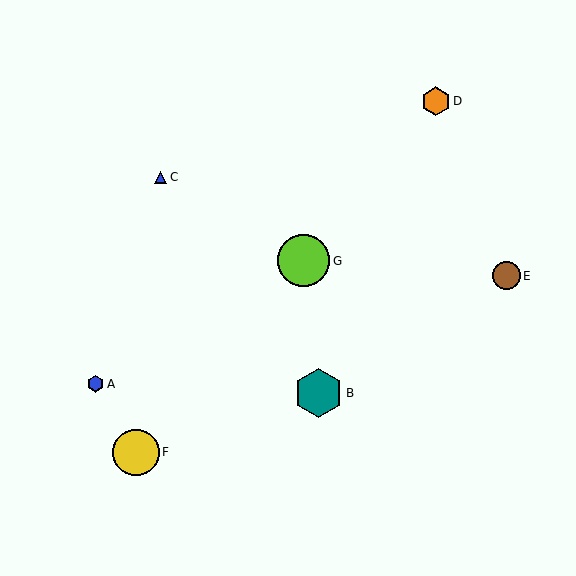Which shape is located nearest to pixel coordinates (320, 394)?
The teal hexagon (labeled B) at (319, 393) is nearest to that location.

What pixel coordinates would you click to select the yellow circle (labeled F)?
Click at (136, 452) to select the yellow circle F.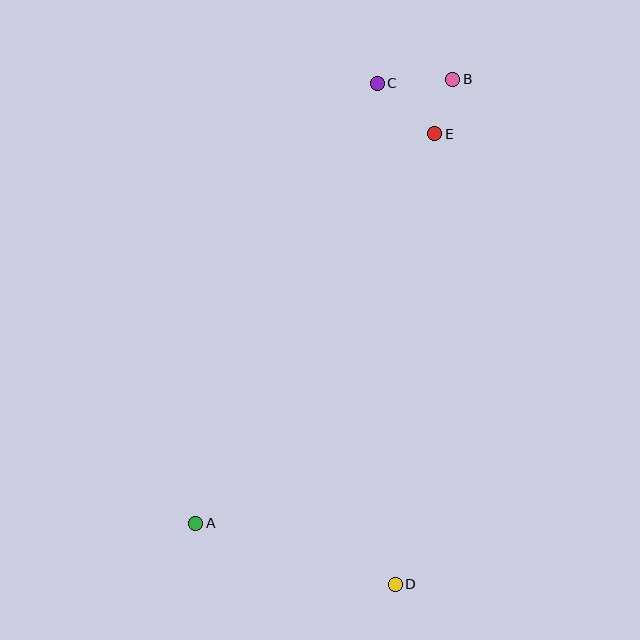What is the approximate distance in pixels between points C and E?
The distance between C and E is approximately 77 pixels.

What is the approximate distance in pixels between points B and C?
The distance between B and C is approximately 76 pixels.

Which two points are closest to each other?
Points B and E are closest to each other.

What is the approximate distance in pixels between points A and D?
The distance between A and D is approximately 209 pixels.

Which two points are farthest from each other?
Points A and B are farthest from each other.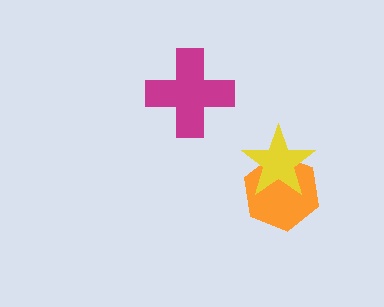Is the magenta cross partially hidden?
No, no other shape covers it.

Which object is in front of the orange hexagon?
The yellow star is in front of the orange hexagon.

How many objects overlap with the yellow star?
1 object overlaps with the yellow star.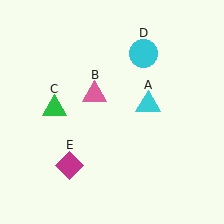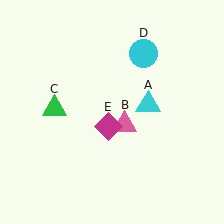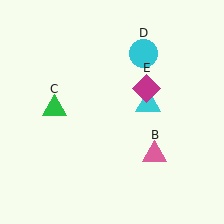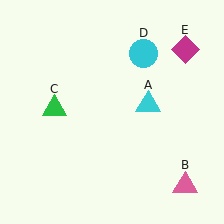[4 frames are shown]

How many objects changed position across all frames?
2 objects changed position: pink triangle (object B), magenta diamond (object E).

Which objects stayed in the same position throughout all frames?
Cyan triangle (object A) and green triangle (object C) and cyan circle (object D) remained stationary.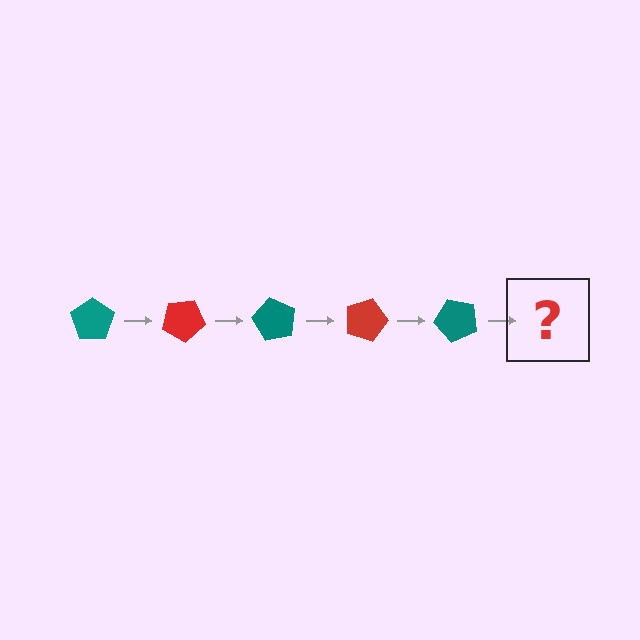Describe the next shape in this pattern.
It should be a red pentagon, rotated 150 degrees from the start.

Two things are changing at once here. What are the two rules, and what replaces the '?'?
The two rules are that it rotates 30 degrees each step and the color cycles through teal and red. The '?' should be a red pentagon, rotated 150 degrees from the start.